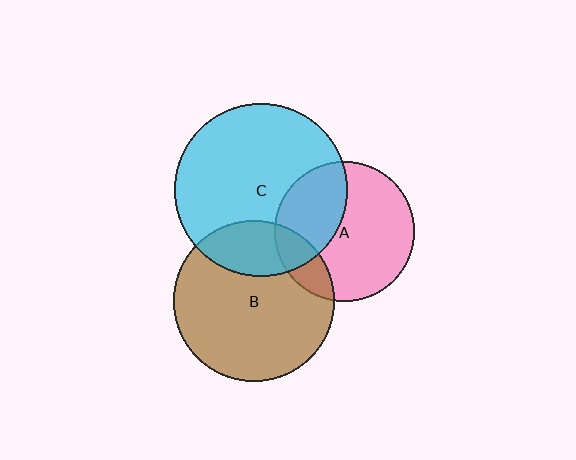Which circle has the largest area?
Circle C (cyan).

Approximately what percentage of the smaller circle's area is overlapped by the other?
Approximately 15%.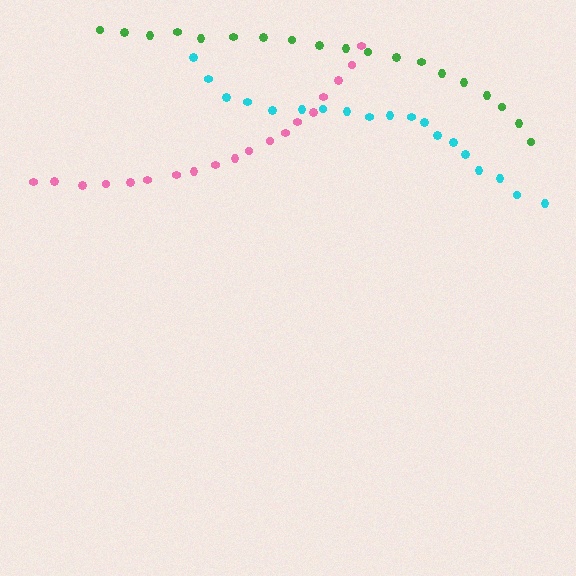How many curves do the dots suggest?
There are 3 distinct paths.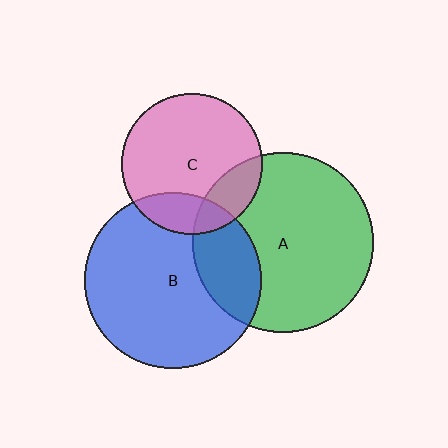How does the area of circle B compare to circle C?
Approximately 1.6 times.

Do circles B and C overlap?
Yes.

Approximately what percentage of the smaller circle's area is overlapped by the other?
Approximately 20%.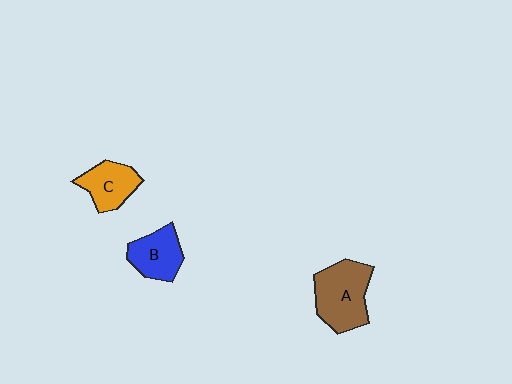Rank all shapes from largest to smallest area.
From largest to smallest: A (brown), B (blue), C (orange).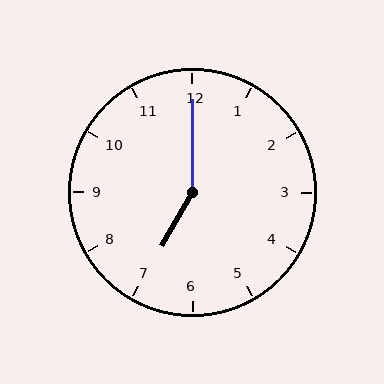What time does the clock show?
7:00.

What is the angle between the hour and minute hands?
Approximately 150 degrees.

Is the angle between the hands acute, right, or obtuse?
It is obtuse.